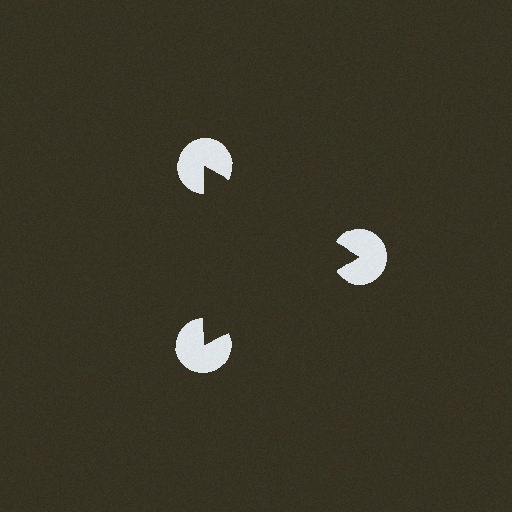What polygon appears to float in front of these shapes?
An illusory triangle — its edges are inferred from the aligned wedge cuts in the pac-man discs, not physically drawn.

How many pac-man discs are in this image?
There are 3 — one at each vertex of the illusory triangle.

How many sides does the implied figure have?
3 sides.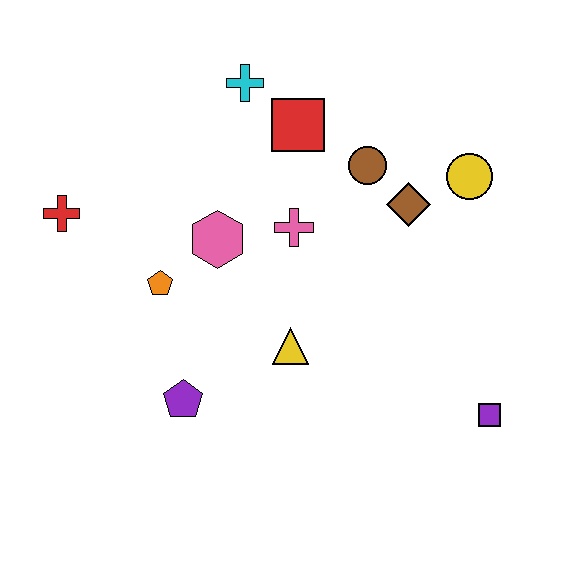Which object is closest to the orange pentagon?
The pink hexagon is closest to the orange pentagon.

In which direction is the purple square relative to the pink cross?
The purple square is to the right of the pink cross.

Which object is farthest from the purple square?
The red cross is farthest from the purple square.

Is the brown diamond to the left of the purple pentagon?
No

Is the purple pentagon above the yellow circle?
No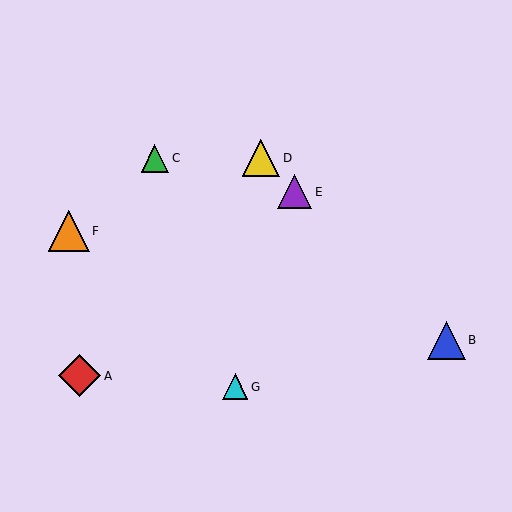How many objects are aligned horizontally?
2 objects (C, D) are aligned horizontally.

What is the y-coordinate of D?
Object D is at y≈158.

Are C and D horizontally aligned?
Yes, both are at y≈158.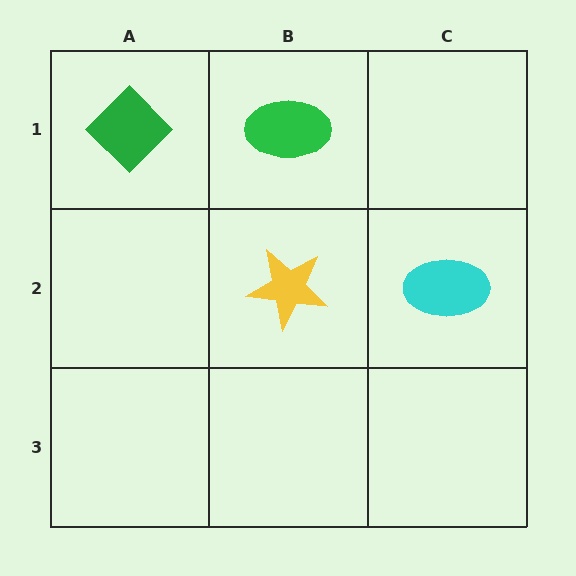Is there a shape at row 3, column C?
No, that cell is empty.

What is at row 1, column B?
A green ellipse.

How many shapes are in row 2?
2 shapes.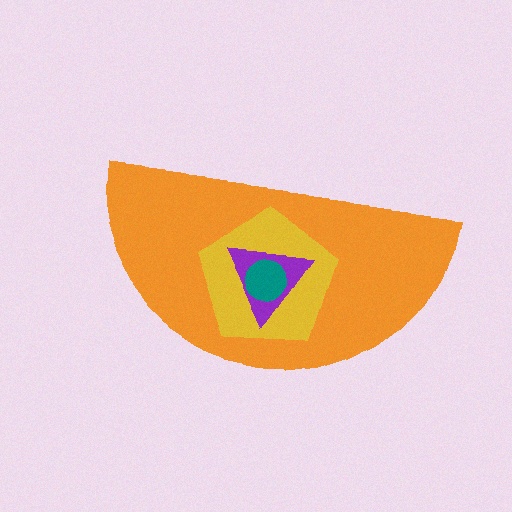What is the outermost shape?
The orange semicircle.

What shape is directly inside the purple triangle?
The teal circle.